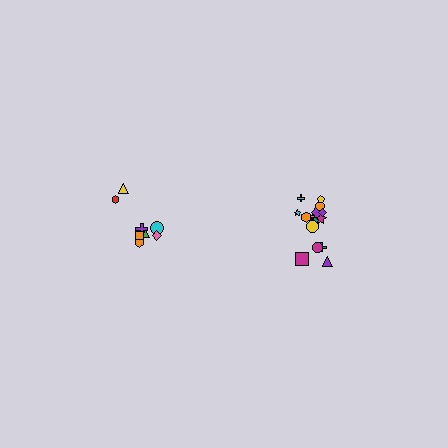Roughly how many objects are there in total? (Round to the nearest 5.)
Roughly 25 objects in total.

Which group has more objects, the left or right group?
The right group.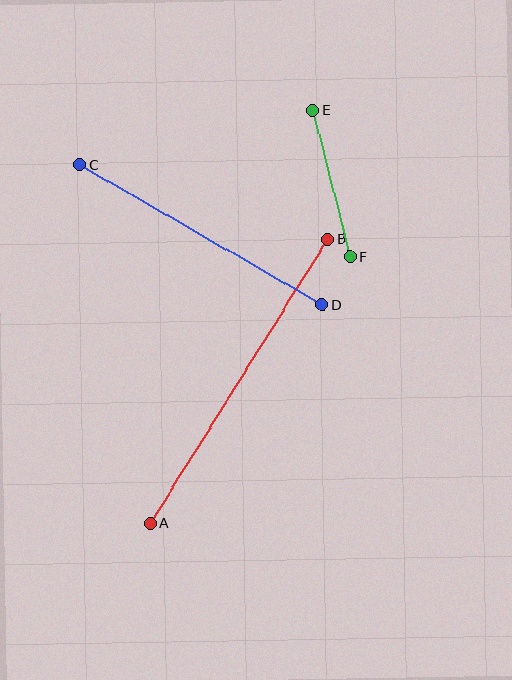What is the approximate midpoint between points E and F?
The midpoint is at approximately (331, 184) pixels.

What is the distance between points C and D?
The distance is approximately 280 pixels.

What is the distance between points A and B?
The distance is approximately 335 pixels.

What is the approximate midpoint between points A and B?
The midpoint is at approximately (239, 381) pixels.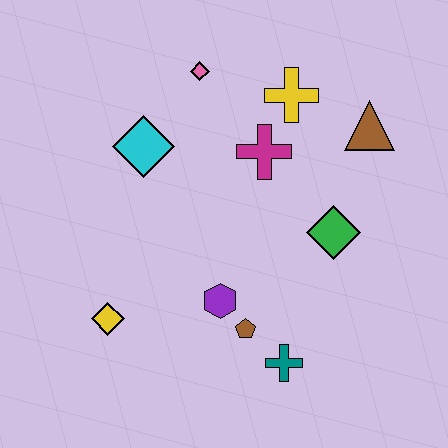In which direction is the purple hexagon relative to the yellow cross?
The purple hexagon is below the yellow cross.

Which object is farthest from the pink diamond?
The teal cross is farthest from the pink diamond.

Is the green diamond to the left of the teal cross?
No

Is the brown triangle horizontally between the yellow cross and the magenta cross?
No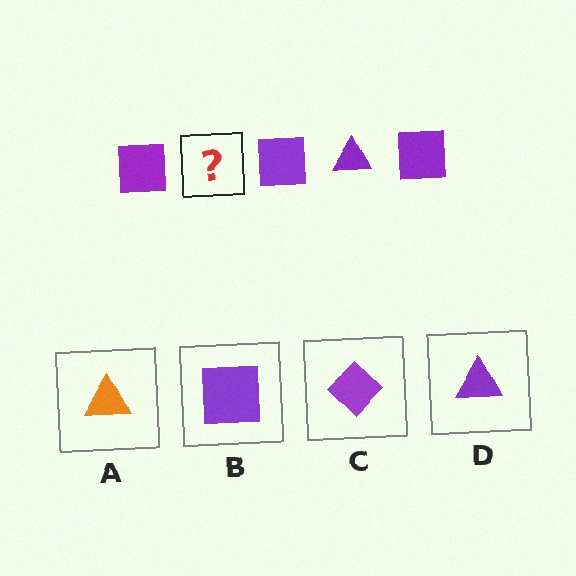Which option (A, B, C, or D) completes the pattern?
D.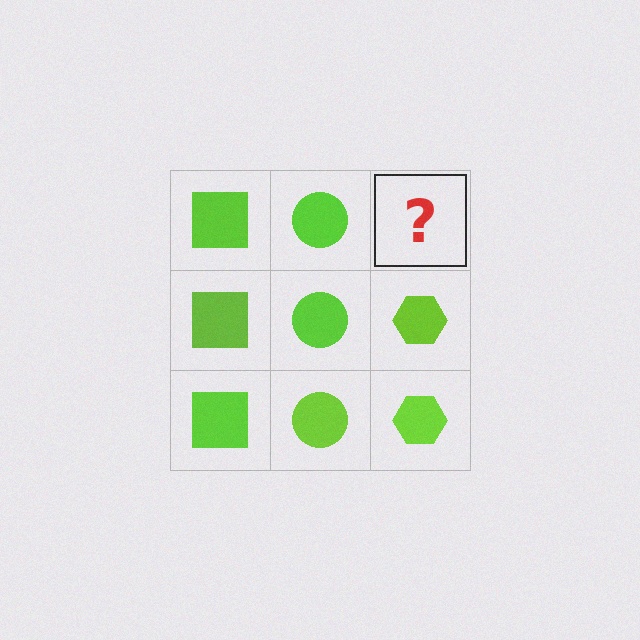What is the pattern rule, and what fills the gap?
The rule is that each column has a consistent shape. The gap should be filled with a lime hexagon.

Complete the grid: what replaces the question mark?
The question mark should be replaced with a lime hexagon.